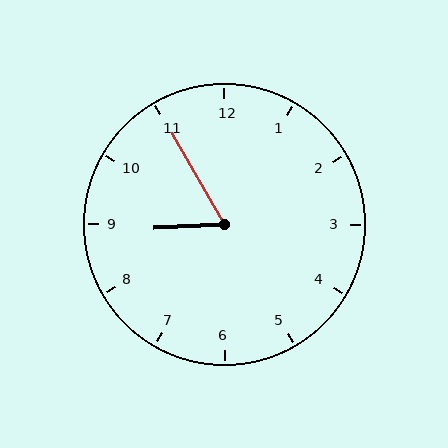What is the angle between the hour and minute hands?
Approximately 62 degrees.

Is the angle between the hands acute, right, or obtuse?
It is acute.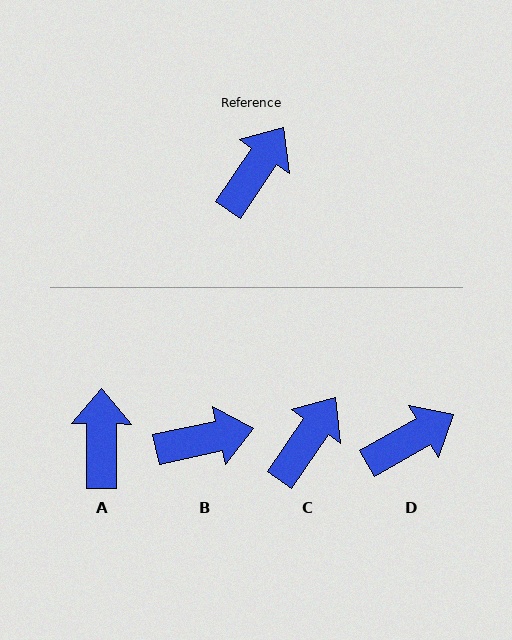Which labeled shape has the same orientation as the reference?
C.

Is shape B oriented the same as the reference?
No, it is off by about 44 degrees.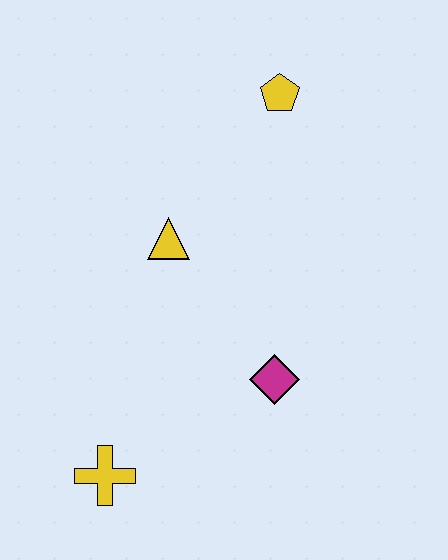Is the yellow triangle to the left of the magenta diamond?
Yes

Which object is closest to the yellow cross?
The magenta diamond is closest to the yellow cross.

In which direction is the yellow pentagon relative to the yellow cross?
The yellow pentagon is above the yellow cross.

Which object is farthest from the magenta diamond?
The yellow pentagon is farthest from the magenta diamond.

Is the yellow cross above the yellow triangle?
No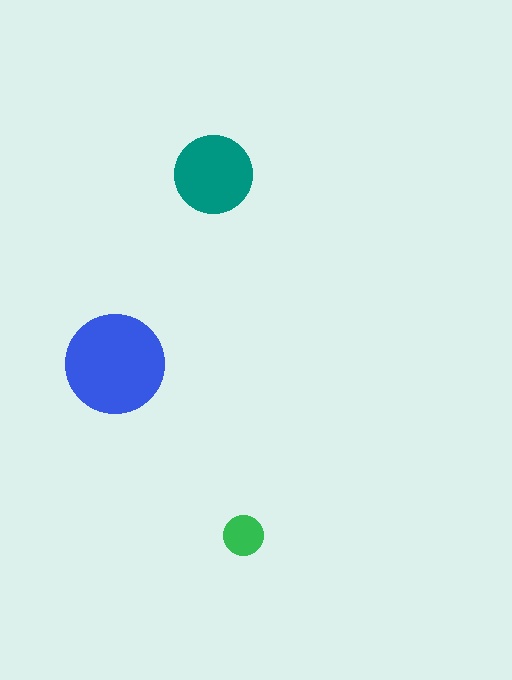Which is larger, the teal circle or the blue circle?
The blue one.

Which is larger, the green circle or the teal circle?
The teal one.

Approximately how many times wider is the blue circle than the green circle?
About 2.5 times wider.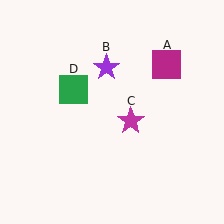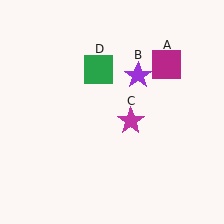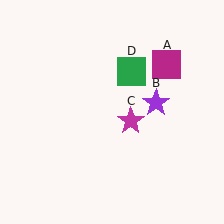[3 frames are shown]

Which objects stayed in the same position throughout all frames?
Magenta square (object A) and magenta star (object C) remained stationary.